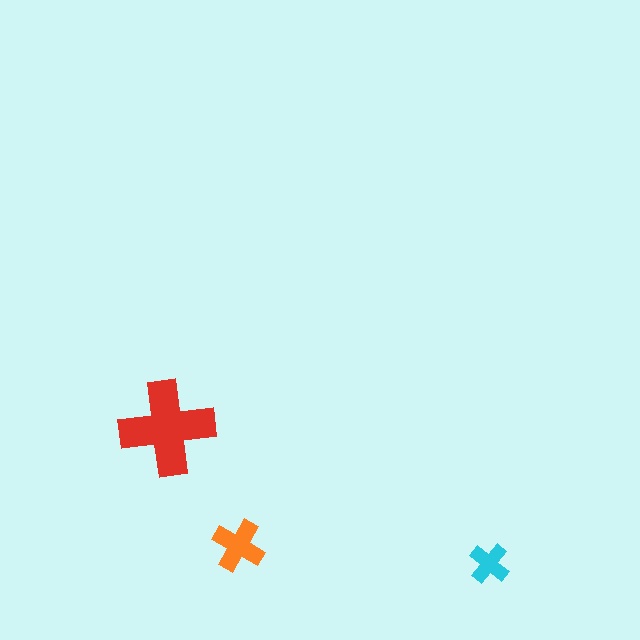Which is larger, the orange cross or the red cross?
The red one.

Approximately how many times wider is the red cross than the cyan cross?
About 2.5 times wider.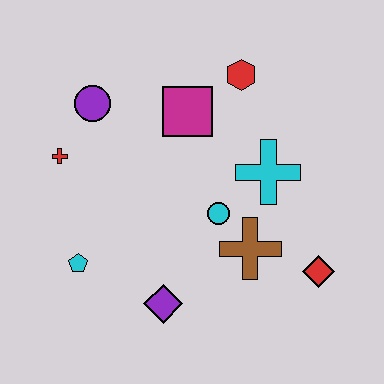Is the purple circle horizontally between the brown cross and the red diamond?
No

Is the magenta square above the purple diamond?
Yes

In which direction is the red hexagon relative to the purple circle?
The red hexagon is to the right of the purple circle.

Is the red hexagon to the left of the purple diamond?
No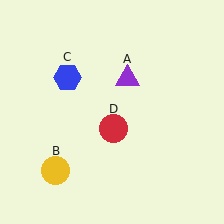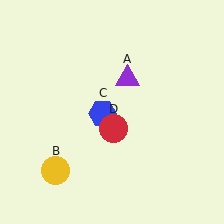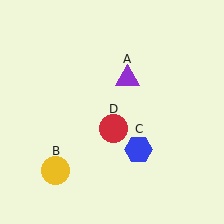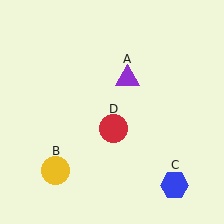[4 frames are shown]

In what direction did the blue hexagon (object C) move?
The blue hexagon (object C) moved down and to the right.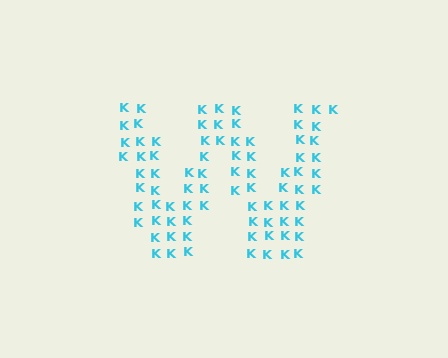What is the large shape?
The large shape is the letter W.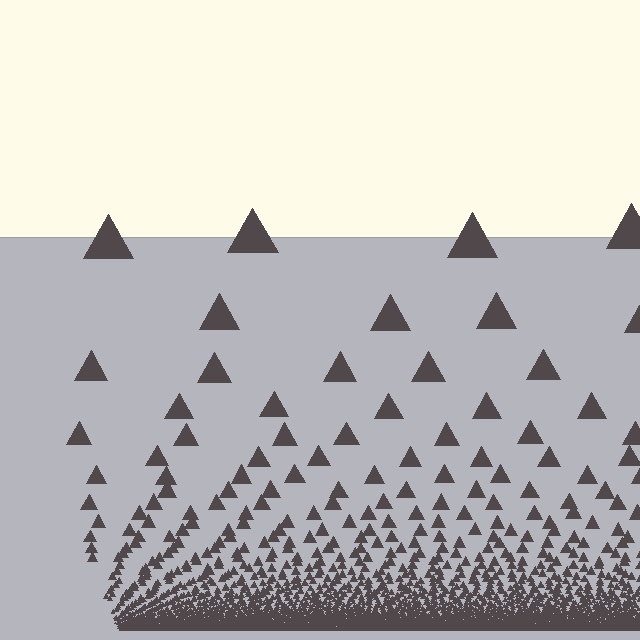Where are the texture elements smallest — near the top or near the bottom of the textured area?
Near the bottom.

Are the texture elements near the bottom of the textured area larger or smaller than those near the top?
Smaller. The gradient is inverted — elements near the bottom are smaller and denser.